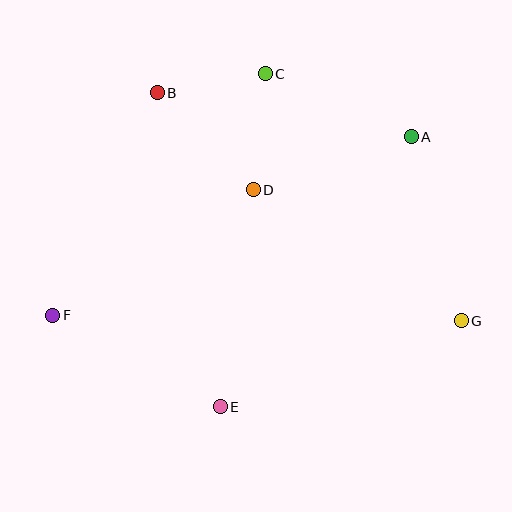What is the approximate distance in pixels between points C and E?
The distance between C and E is approximately 336 pixels.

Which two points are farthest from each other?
Points F and G are farthest from each other.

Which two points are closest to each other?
Points B and C are closest to each other.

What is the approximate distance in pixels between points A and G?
The distance between A and G is approximately 190 pixels.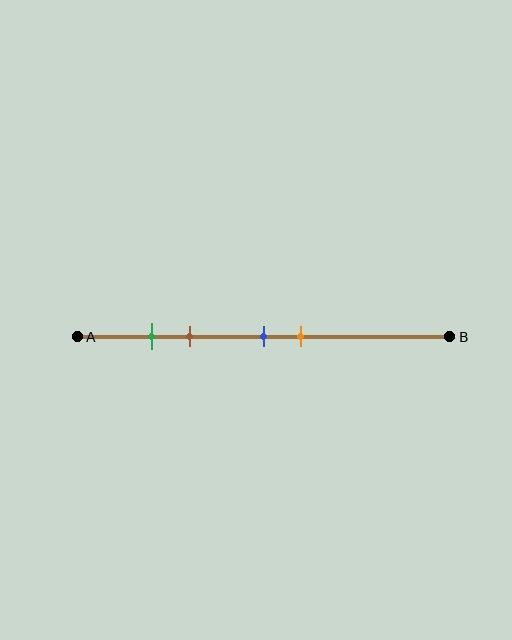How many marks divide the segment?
There are 4 marks dividing the segment.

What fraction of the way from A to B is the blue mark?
The blue mark is approximately 50% (0.5) of the way from A to B.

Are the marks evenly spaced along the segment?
No, the marks are not evenly spaced.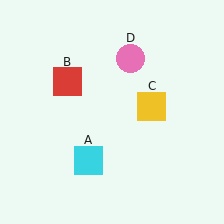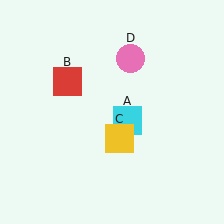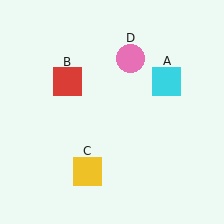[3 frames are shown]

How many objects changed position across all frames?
2 objects changed position: cyan square (object A), yellow square (object C).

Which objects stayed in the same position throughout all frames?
Red square (object B) and pink circle (object D) remained stationary.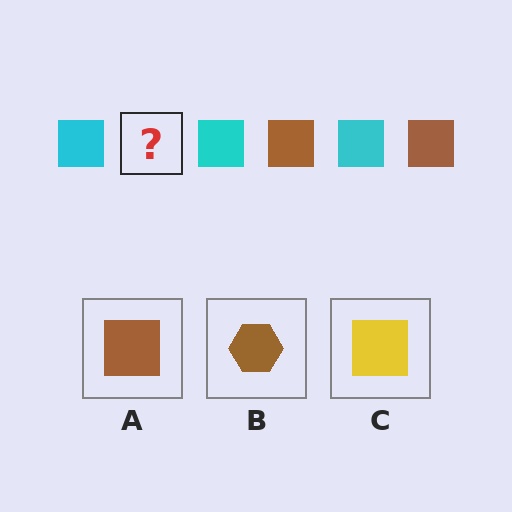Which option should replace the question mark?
Option A.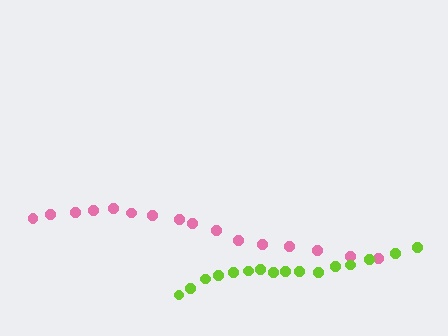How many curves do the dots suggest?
There are 2 distinct paths.